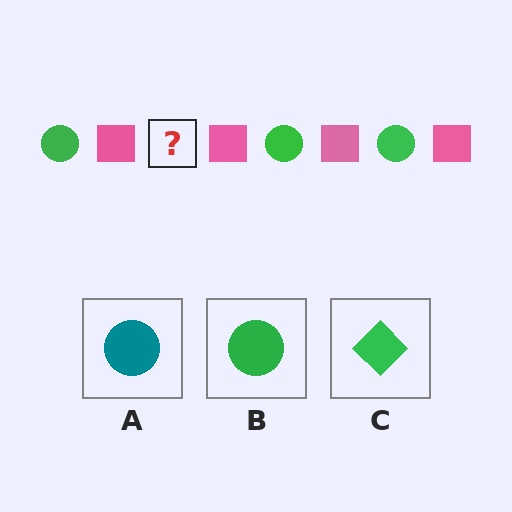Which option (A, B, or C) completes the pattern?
B.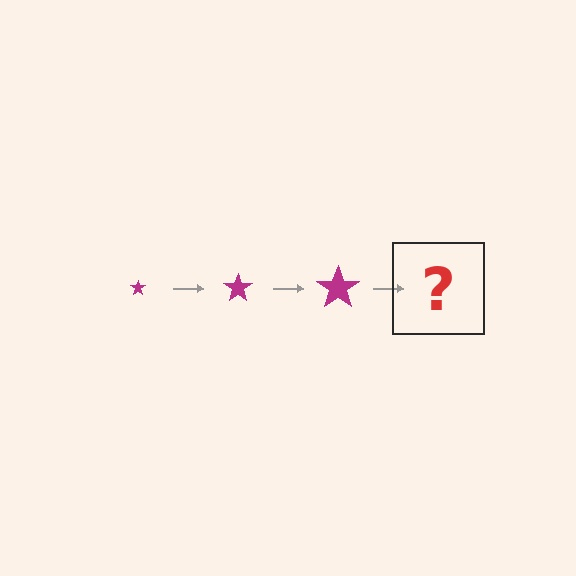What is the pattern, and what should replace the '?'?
The pattern is that the star gets progressively larger each step. The '?' should be a magenta star, larger than the previous one.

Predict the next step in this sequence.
The next step is a magenta star, larger than the previous one.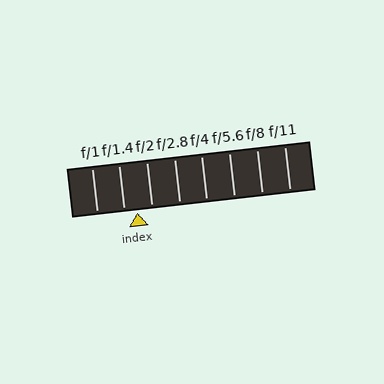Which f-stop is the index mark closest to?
The index mark is closest to f/1.4.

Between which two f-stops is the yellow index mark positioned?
The index mark is between f/1.4 and f/2.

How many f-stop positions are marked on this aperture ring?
There are 8 f-stop positions marked.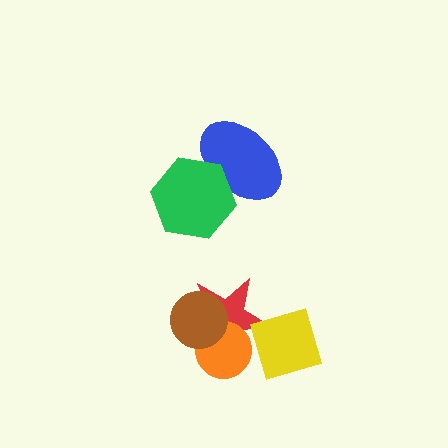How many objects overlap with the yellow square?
1 object overlaps with the yellow square.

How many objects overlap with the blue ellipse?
1 object overlaps with the blue ellipse.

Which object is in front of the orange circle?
The brown circle is in front of the orange circle.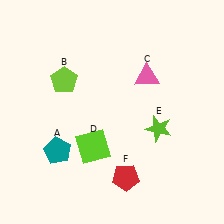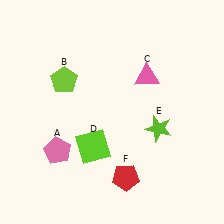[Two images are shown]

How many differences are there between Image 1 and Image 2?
There is 1 difference between the two images.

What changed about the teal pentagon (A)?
In Image 1, A is teal. In Image 2, it changed to pink.